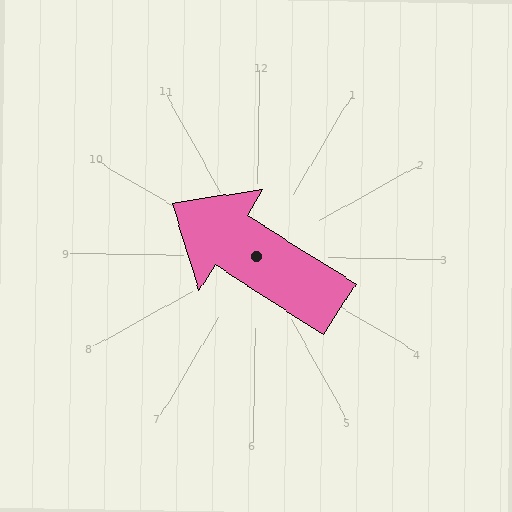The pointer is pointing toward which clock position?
Roughly 10 o'clock.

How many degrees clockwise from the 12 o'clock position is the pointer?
Approximately 302 degrees.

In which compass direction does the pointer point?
Northwest.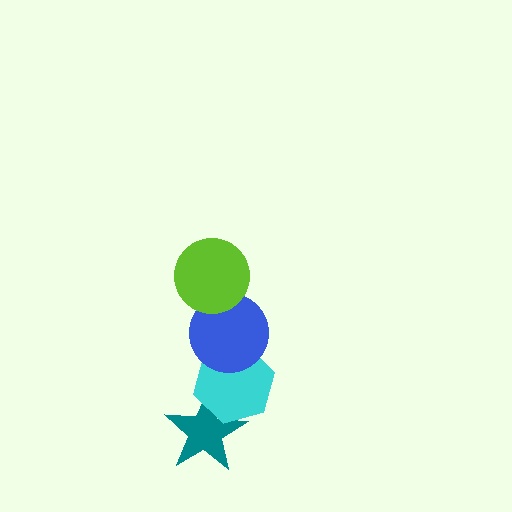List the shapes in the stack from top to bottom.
From top to bottom: the lime circle, the blue circle, the cyan hexagon, the teal star.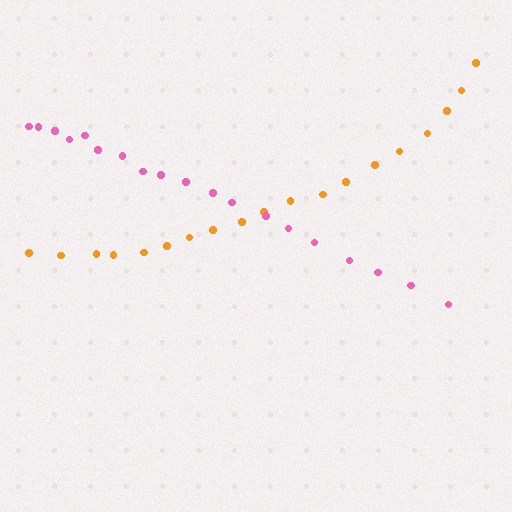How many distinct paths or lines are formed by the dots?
There are 2 distinct paths.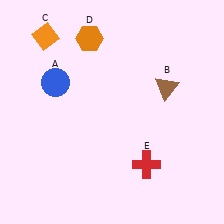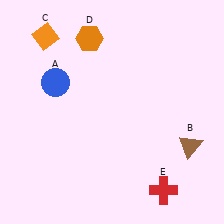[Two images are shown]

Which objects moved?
The objects that moved are: the brown triangle (B), the red cross (E).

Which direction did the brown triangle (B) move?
The brown triangle (B) moved down.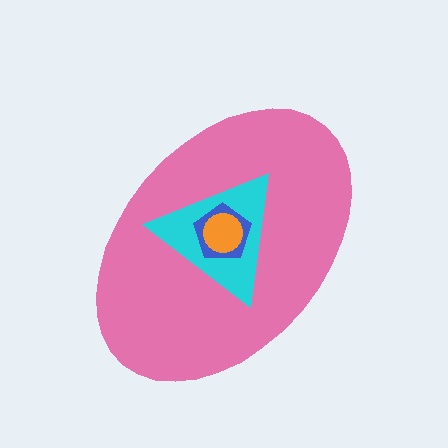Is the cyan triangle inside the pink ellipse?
Yes.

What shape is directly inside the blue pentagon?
The orange circle.